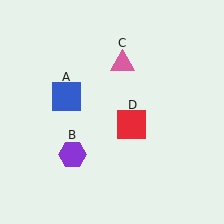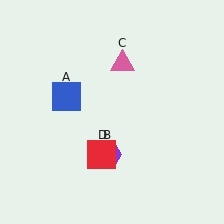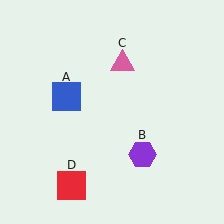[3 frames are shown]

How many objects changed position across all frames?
2 objects changed position: purple hexagon (object B), red square (object D).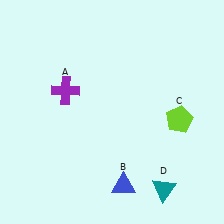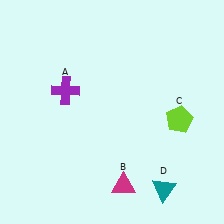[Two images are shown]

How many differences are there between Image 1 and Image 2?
There is 1 difference between the two images.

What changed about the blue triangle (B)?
In Image 1, B is blue. In Image 2, it changed to magenta.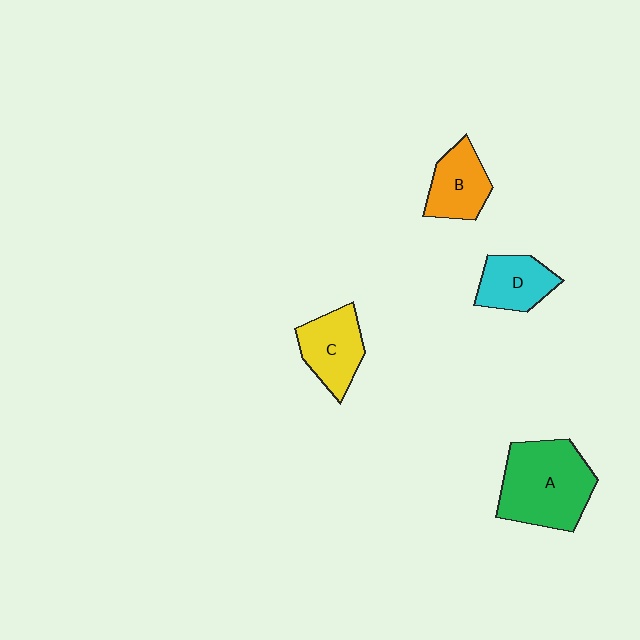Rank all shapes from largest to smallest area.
From largest to smallest: A (green), C (yellow), B (orange), D (cyan).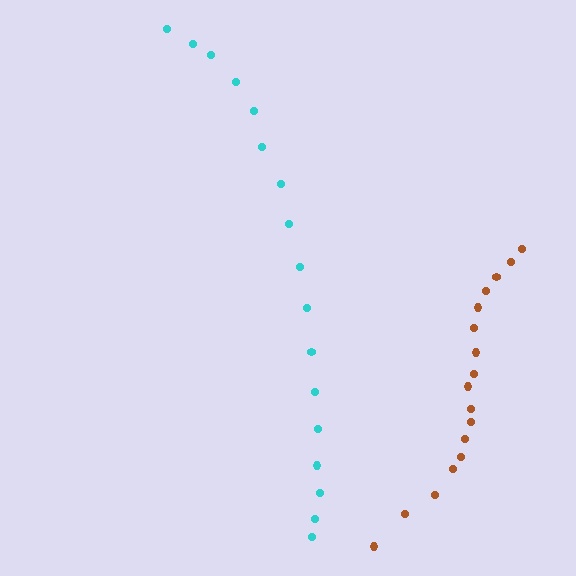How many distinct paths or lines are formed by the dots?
There are 2 distinct paths.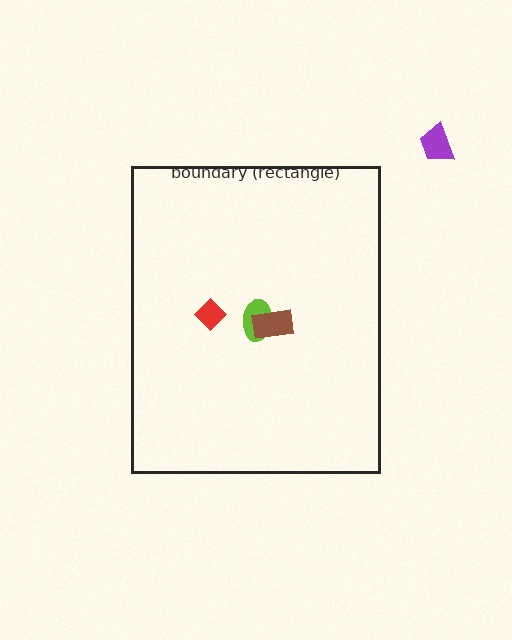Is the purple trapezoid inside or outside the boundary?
Outside.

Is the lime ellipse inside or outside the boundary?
Inside.